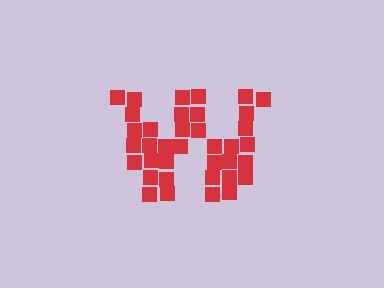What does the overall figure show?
The overall figure shows the letter W.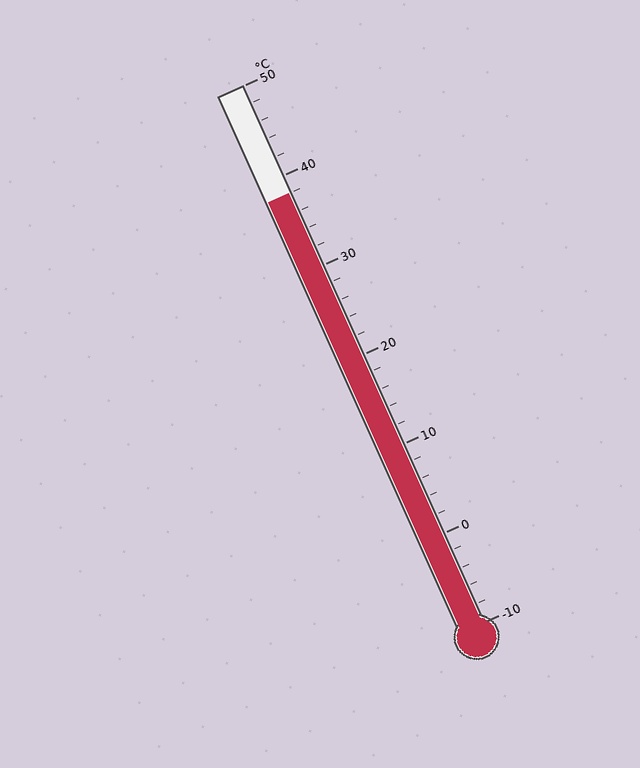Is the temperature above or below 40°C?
The temperature is below 40°C.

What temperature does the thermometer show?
The thermometer shows approximately 38°C.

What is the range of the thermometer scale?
The thermometer scale ranges from -10°C to 50°C.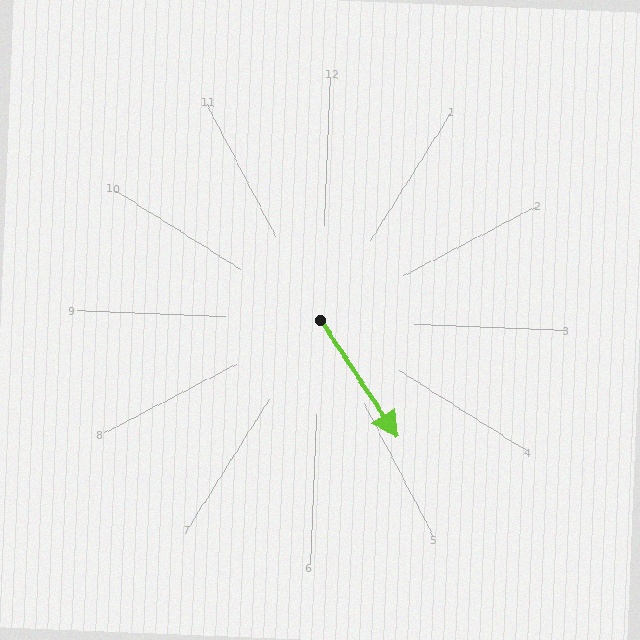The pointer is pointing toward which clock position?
Roughly 5 o'clock.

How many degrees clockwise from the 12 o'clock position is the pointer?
Approximately 144 degrees.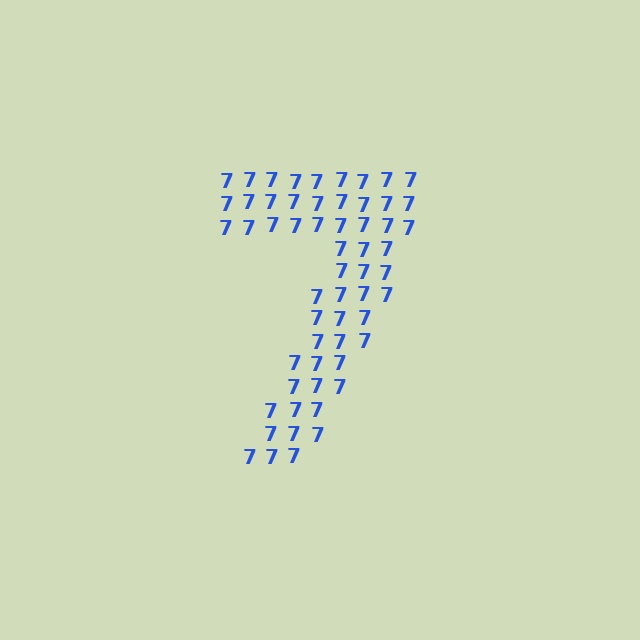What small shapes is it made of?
It is made of small digit 7's.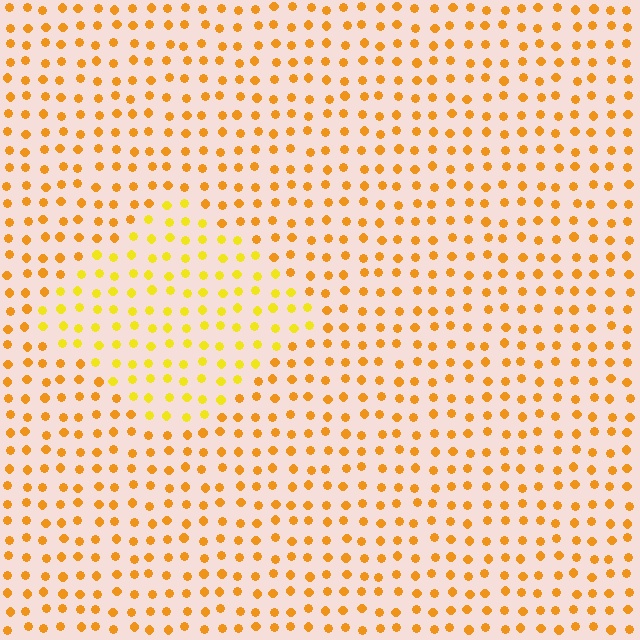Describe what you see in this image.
The image is filled with small orange elements in a uniform arrangement. A diamond-shaped region is visible where the elements are tinted to a slightly different hue, forming a subtle color boundary.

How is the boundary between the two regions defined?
The boundary is defined purely by a slight shift in hue (about 23 degrees). Spacing, size, and orientation are identical on both sides.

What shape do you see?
I see a diamond.